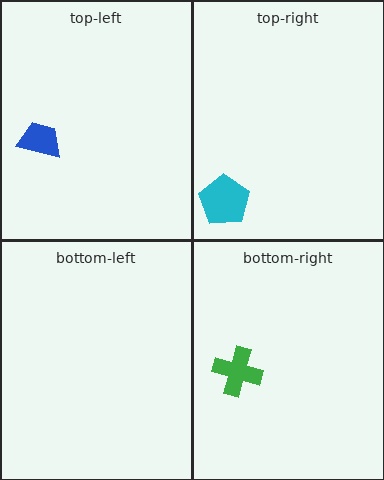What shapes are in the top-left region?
The blue trapezoid.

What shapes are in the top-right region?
The cyan pentagon.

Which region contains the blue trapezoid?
The top-left region.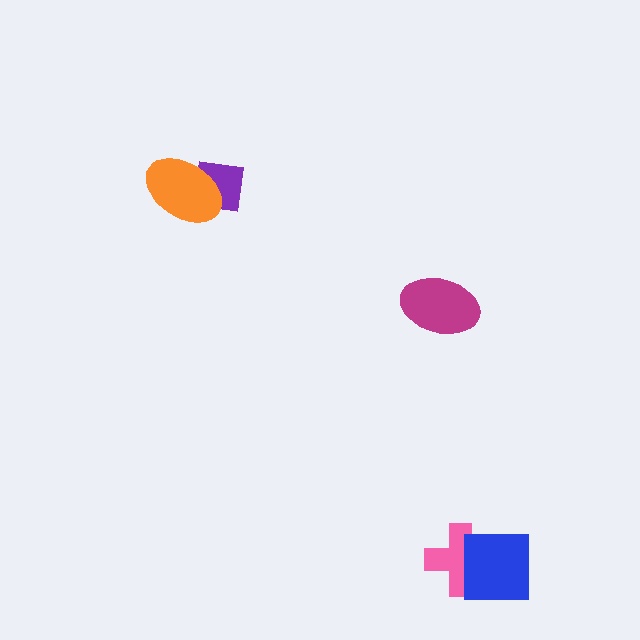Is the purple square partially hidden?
Yes, it is partially covered by another shape.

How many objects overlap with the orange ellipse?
1 object overlaps with the orange ellipse.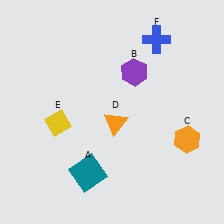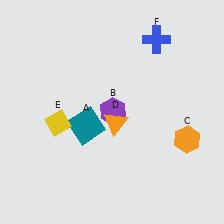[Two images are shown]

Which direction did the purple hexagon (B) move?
The purple hexagon (B) moved down.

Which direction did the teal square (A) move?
The teal square (A) moved up.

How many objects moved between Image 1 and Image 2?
2 objects moved between the two images.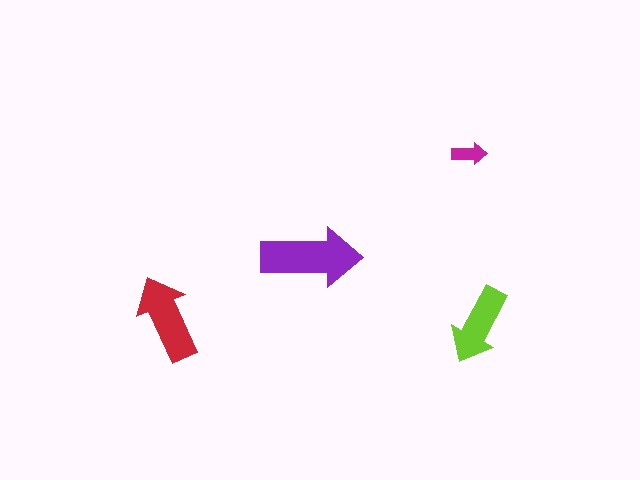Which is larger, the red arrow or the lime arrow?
The red one.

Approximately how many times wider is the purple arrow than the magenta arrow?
About 3 times wider.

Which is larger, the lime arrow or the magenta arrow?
The lime one.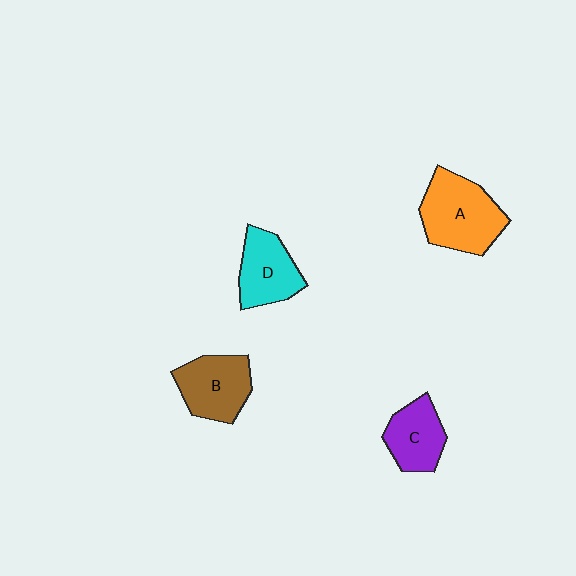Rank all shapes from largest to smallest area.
From largest to smallest: A (orange), B (brown), D (cyan), C (purple).